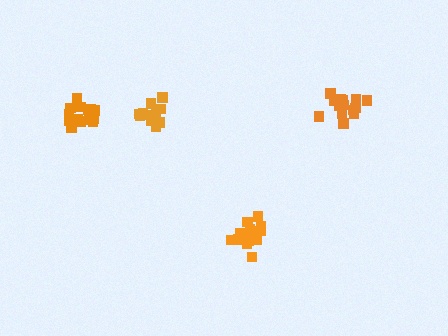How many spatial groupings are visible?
There are 4 spatial groupings.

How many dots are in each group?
Group 1: 16 dots, Group 2: 16 dots, Group 3: 16 dots, Group 4: 11 dots (59 total).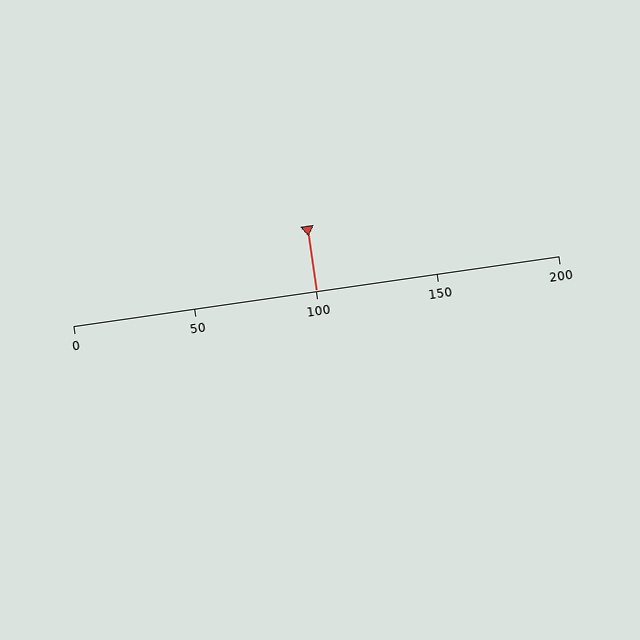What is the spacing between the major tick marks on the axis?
The major ticks are spaced 50 apart.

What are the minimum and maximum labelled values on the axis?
The axis runs from 0 to 200.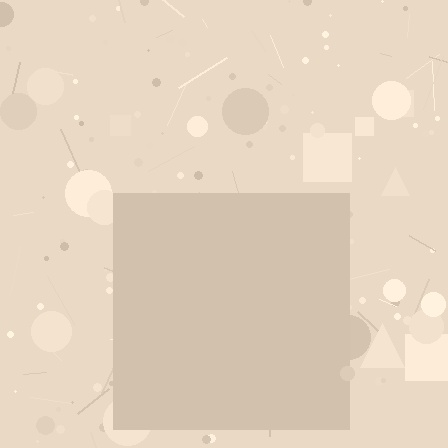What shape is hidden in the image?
A square is hidden in the image.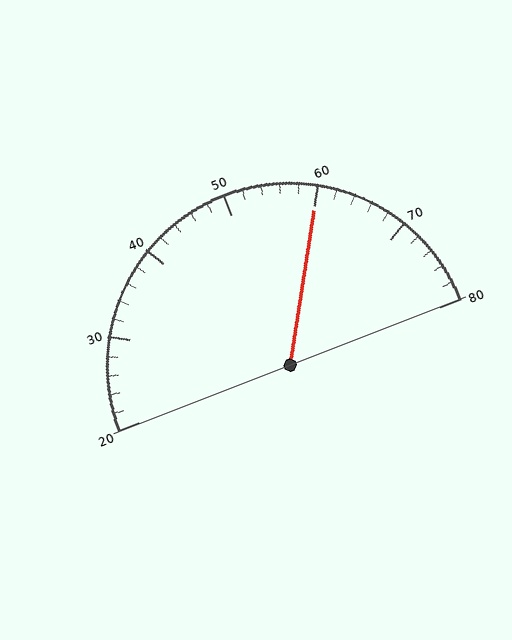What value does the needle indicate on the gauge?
The needle indicates approximately 60.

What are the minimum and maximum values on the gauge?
The gauge ranges from 20 to 80.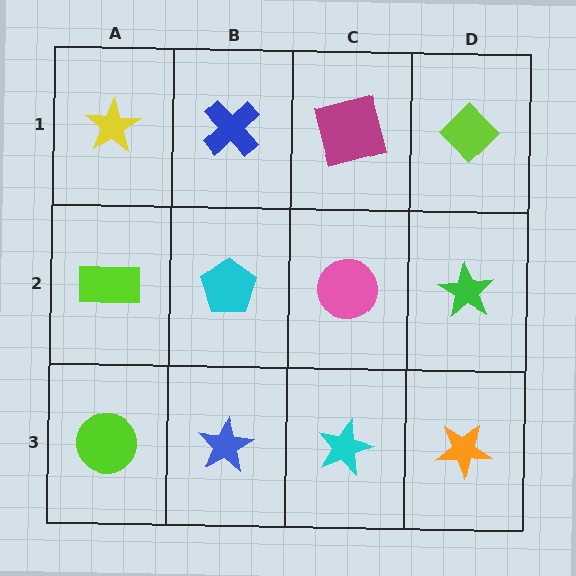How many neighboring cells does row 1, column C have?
3.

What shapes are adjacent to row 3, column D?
A green star (row 2, column D), a cyan star (row 3, column C).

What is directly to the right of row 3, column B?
A cyan star.